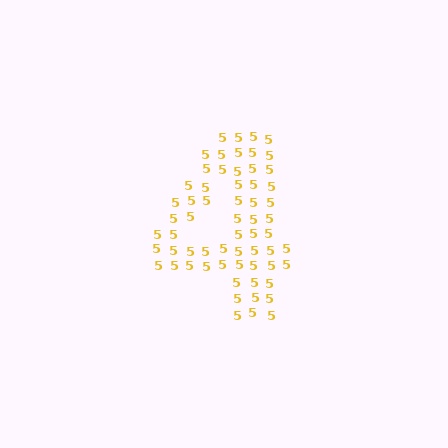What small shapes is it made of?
It is made of small digit 5's.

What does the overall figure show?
The overall figure shows the digit 4.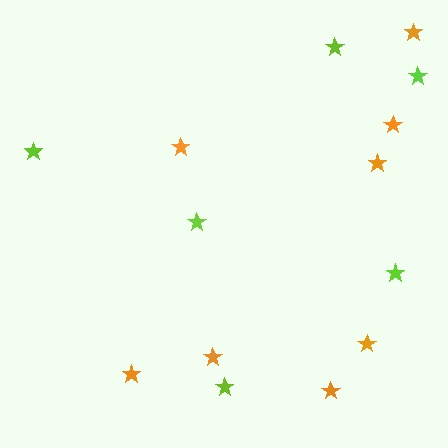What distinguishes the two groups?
There are 2 groups: one group of orange stars (8) and one group of lime stars (6).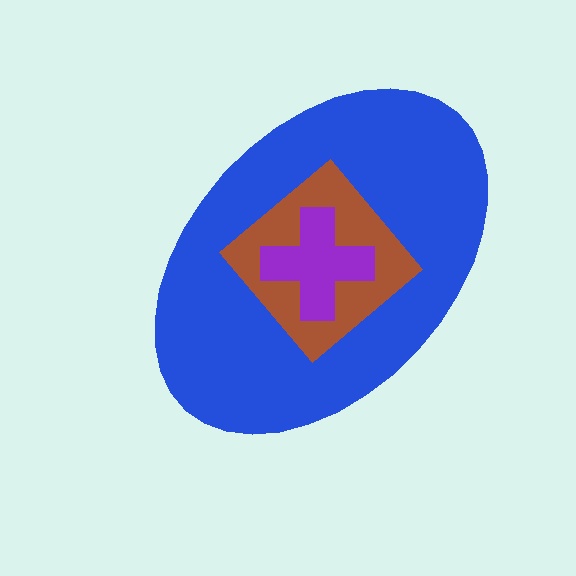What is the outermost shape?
The blue ellipse.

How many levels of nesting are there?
3.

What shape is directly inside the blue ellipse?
The brown diamond.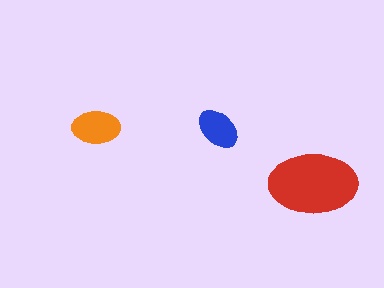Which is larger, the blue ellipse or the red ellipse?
The red one.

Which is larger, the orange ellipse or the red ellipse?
The red one.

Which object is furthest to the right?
The red ellipse is rightmost.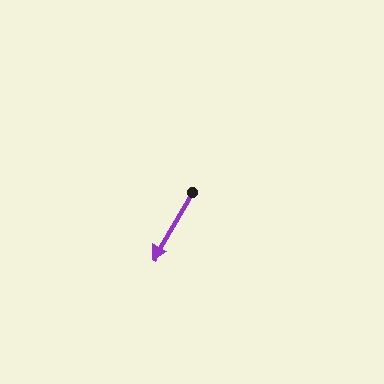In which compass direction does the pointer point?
Southwest.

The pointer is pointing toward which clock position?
Roughly 7 o'clock.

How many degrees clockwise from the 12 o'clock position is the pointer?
Approximately 210 degrees.